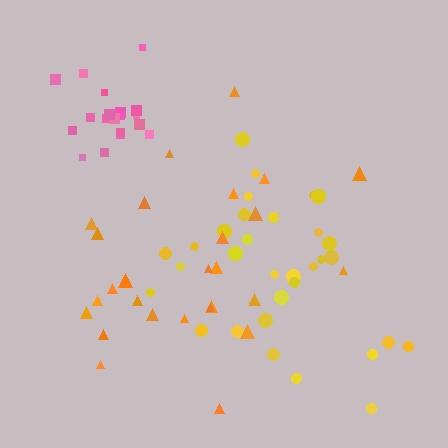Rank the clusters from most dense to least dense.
pink, yellow, orange.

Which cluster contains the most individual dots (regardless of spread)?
Yellow (32).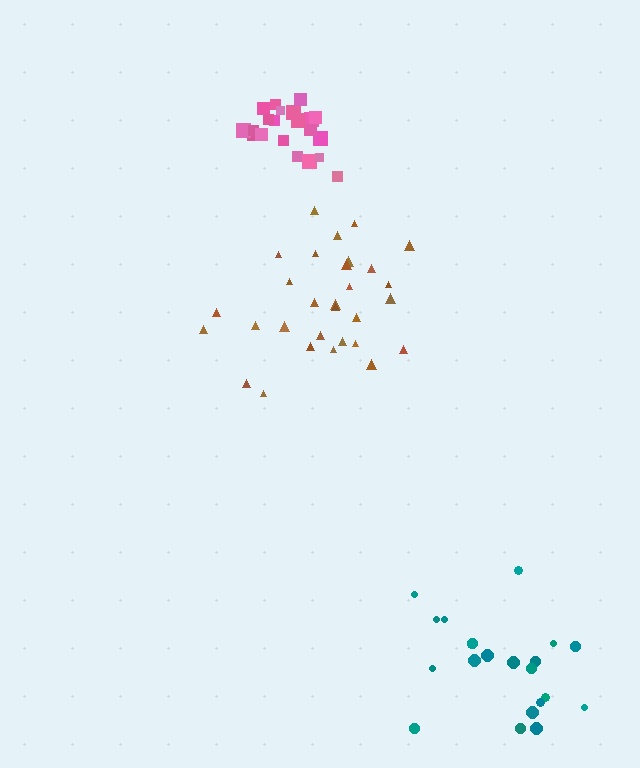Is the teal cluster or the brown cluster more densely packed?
Brown.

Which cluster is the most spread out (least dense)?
Teal.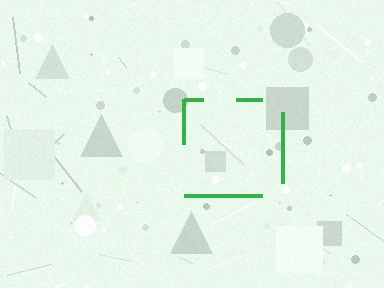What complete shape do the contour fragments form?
The contour fragments form a square.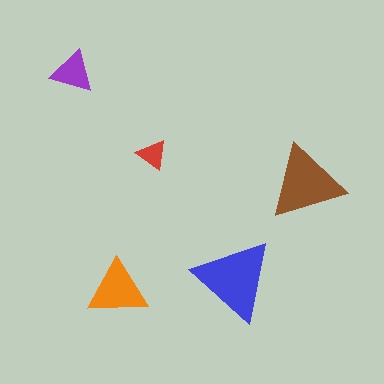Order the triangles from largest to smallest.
the blue one, the brown one, the orange one, the purple one, the red one.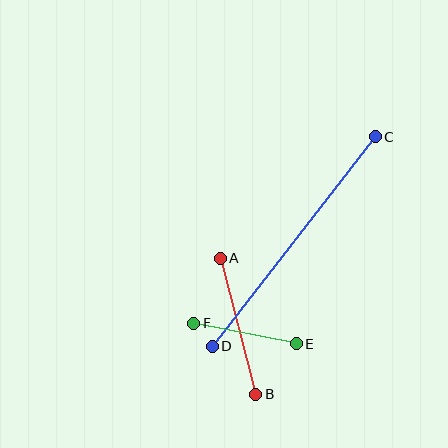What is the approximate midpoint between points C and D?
The midpoint is at approximately (294, 242) pixels.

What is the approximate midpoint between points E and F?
The midpoint is at approximately (245, 334) pixels.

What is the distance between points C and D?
The distance is approximately 266 pixels.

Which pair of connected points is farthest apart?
Points C and D are farthest apart.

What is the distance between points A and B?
The distance is approximately 141 pixels.